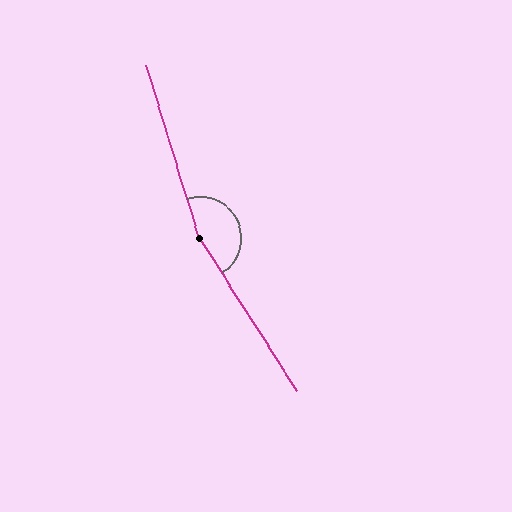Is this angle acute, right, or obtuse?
It is obtuse.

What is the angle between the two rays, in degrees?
Approximately 165 degrees.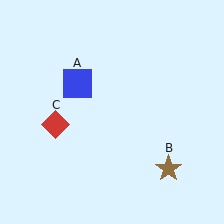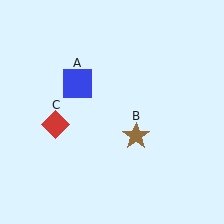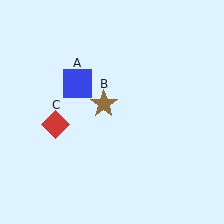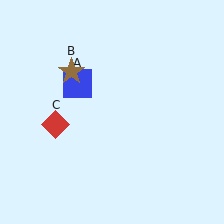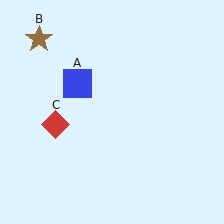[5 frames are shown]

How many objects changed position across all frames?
1 object changed position: brown star (object B).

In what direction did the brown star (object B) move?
The brown star (object B) moved up and to the left.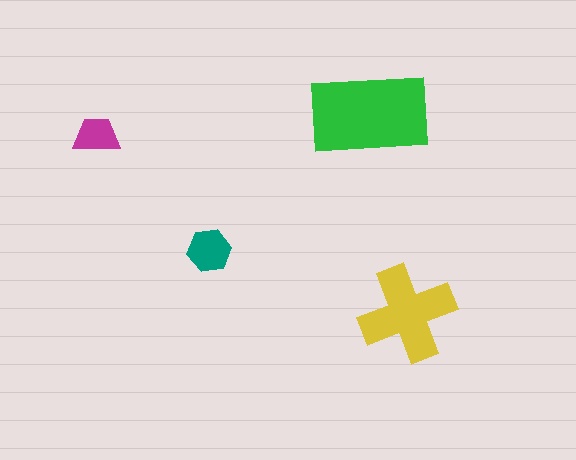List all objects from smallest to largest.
The magenta trapezoid, the teal hexagon, the yellow cross, the green rectangle.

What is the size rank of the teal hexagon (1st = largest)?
3rd.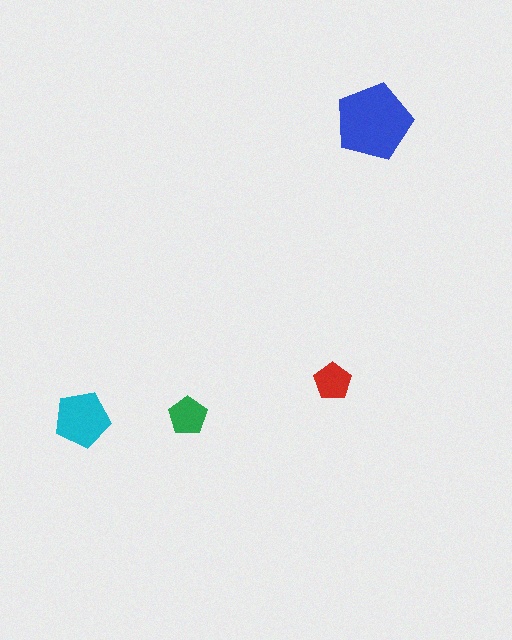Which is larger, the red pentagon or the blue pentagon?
The blue one.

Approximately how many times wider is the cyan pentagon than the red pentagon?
About 1.5 times wider.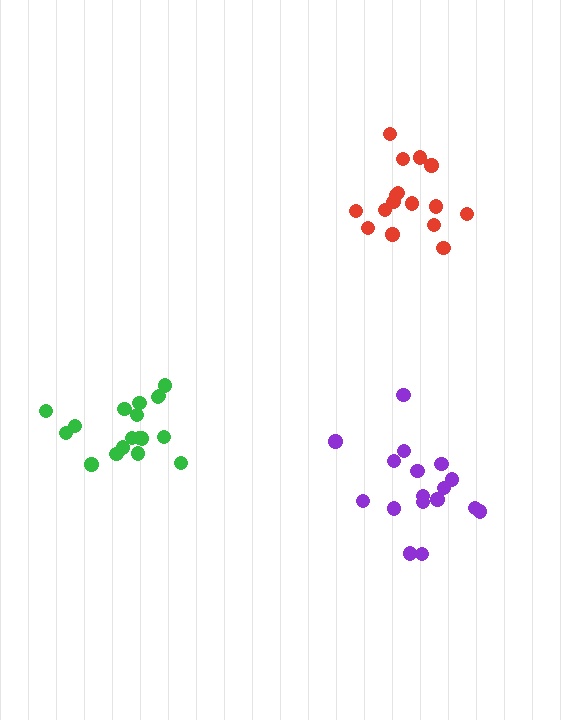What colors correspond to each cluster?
The clusters are colored: purple, red, green.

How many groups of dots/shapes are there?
There are 3 groups.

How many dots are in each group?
Group 1: 17 dots, Group 2: 16 dots, Group 3: 18 dots (51 total).